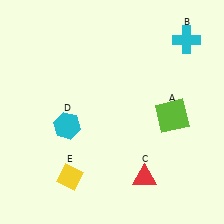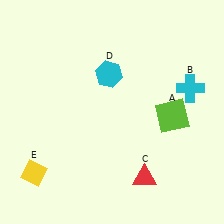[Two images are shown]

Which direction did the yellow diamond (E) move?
The yellow diamond (E) moved left.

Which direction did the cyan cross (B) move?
The cyan cross (B) moved down.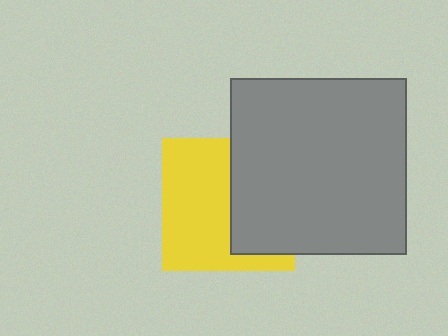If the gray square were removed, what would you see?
You would see the complete yellow square.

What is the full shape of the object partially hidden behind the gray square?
The partially hidden object is a yellow square.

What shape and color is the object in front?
The object in front is a gray square.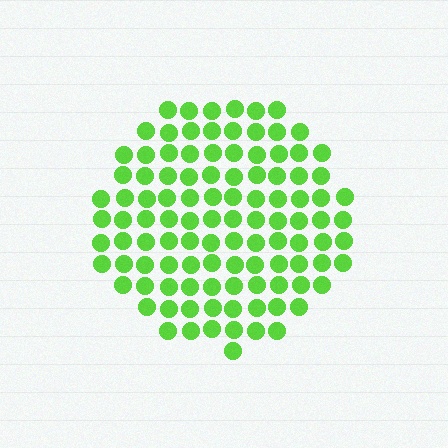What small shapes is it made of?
It is made of small circles.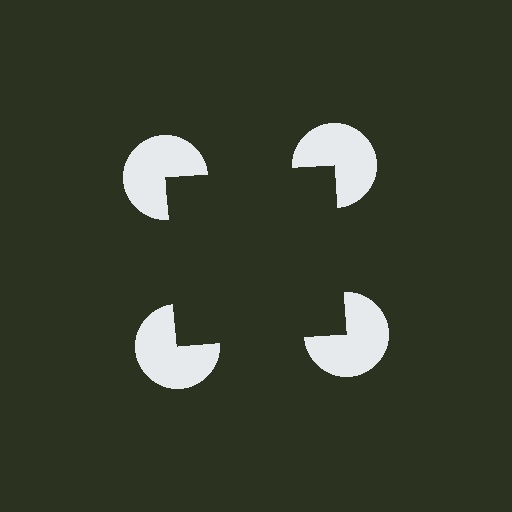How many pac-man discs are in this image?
There are 4 — one at each vertex of the illusory square.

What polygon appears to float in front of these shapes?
An illusory square — its edges are inferred from the aligned wedge cuts in the pac-man discs, not physically drawn.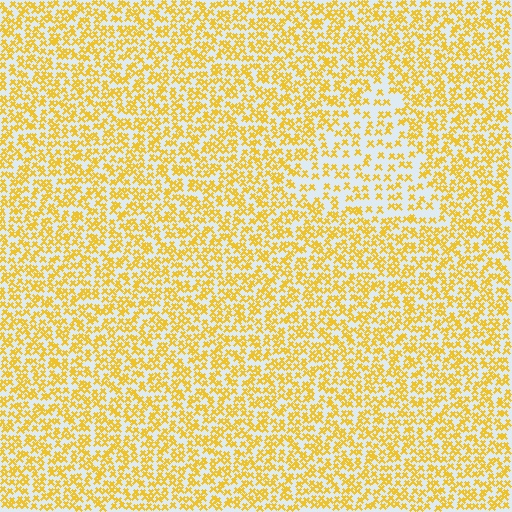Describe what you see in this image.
The image contains small yellow elements arranged at two different densities. A triangle-shaped region is visible where the elements are less densely packed than the surrounding area.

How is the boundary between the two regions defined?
The boundary is defined by a change in element density (approximately 1.9x ratio). All elements are the same color, size, and shape.